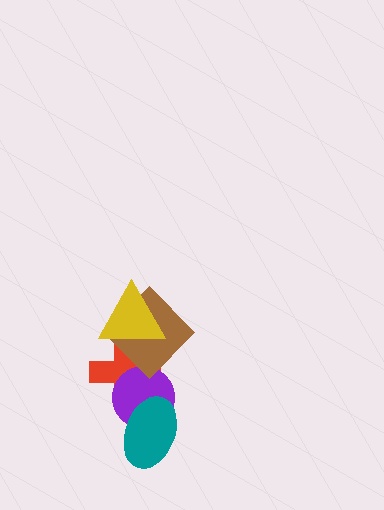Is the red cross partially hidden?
Yes, it is partially covered by another shape.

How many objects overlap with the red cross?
3 objects overlap with the red cross.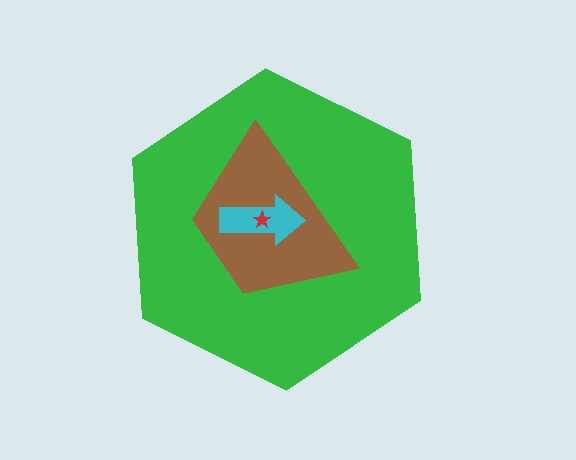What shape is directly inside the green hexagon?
The brown trapezoid.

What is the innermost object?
The red star.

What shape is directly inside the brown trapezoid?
The cyan arrow.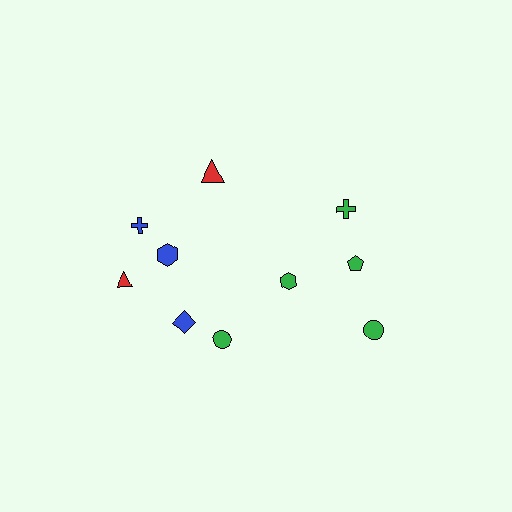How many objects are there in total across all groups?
There are 10 objects.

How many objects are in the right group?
There are 4 objects.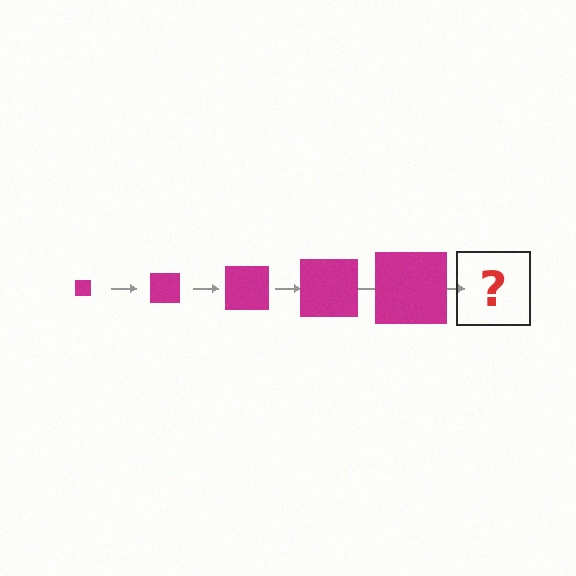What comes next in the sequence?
The next element should be a magenta square, larger than the previous one.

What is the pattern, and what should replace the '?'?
The pattern is that the square gets progressively larger each step. The '?' should be a magenta square, larger than the previous one.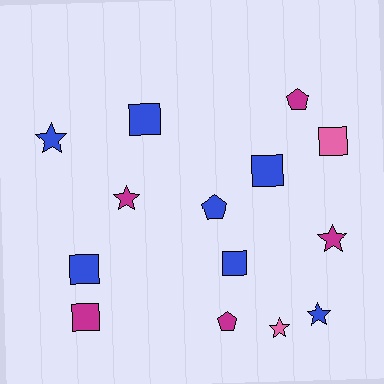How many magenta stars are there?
There are 2 magenta stars.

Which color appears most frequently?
Blue, with 7 objects.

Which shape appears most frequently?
Square, with 6 objects.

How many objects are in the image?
There are 14 objects.